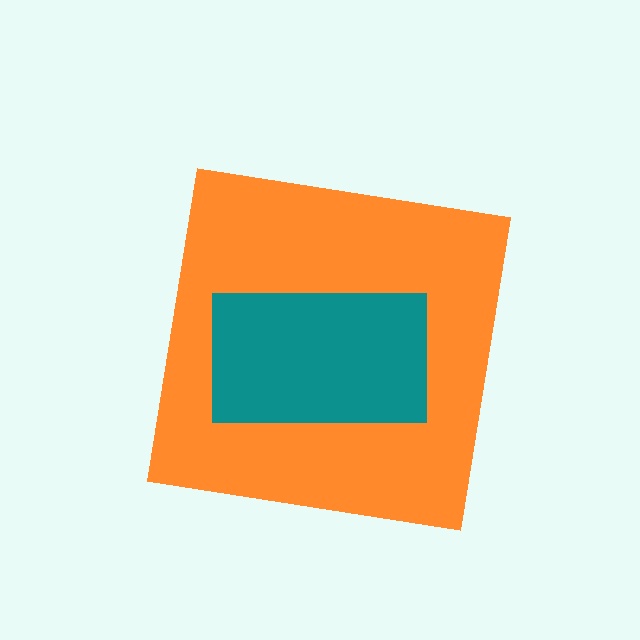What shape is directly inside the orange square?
The teal rectangle.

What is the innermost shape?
The teal rectangle.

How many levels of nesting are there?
2.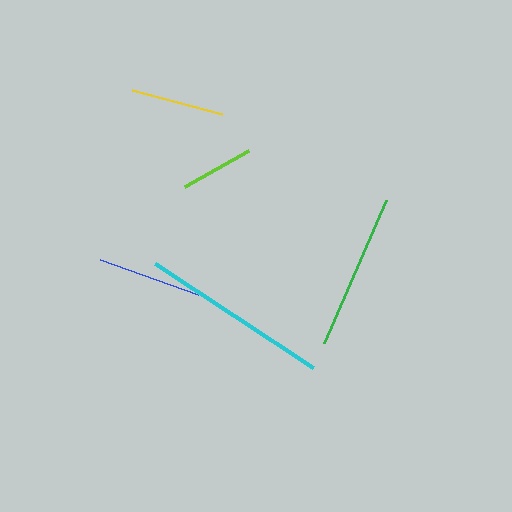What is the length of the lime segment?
The lime segment is approximately 74 pixels long.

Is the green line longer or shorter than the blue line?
The green line is longer than the blue line.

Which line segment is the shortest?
The lime line is the shortest at approximately 74 pixels.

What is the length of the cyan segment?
The cyan segment is approximately 189 pixels long.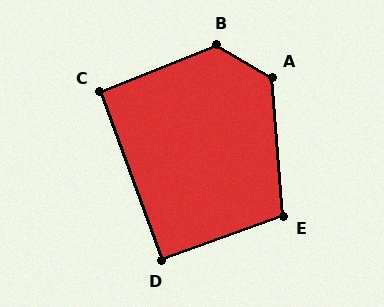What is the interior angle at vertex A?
Approximately 124 degrees (obtuse).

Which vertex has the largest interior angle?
B, at approximately 129 degrees.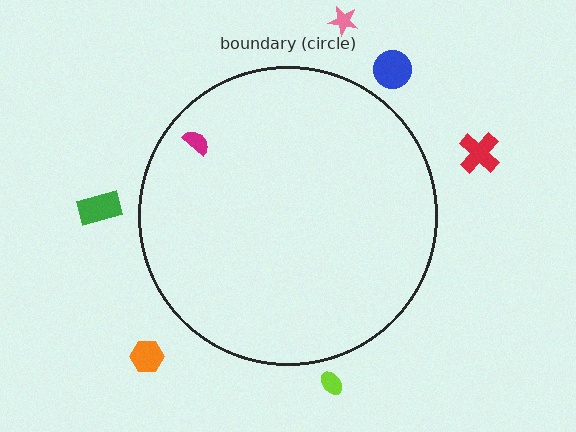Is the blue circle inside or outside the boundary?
Outside.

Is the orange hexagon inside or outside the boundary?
Outside.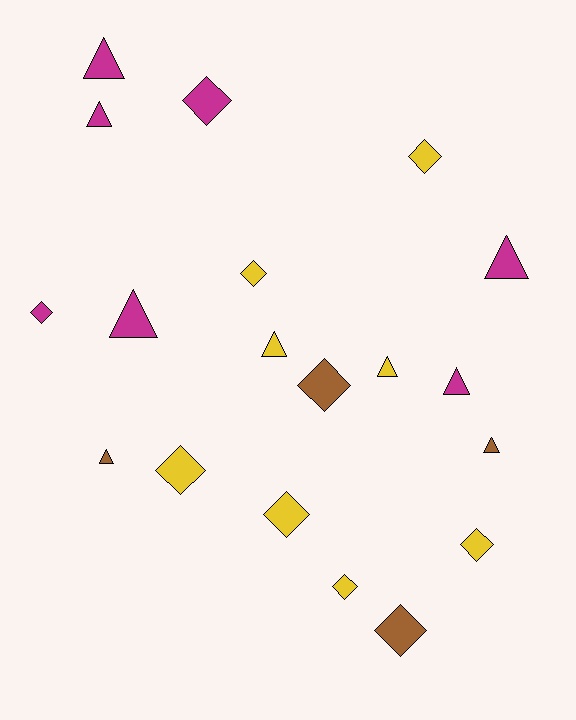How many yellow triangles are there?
There are 2 yellow triangles.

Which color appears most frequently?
Yellow, with 8 objects.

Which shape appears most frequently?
Diamond, with 10 objects.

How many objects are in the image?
There are 19 objects.